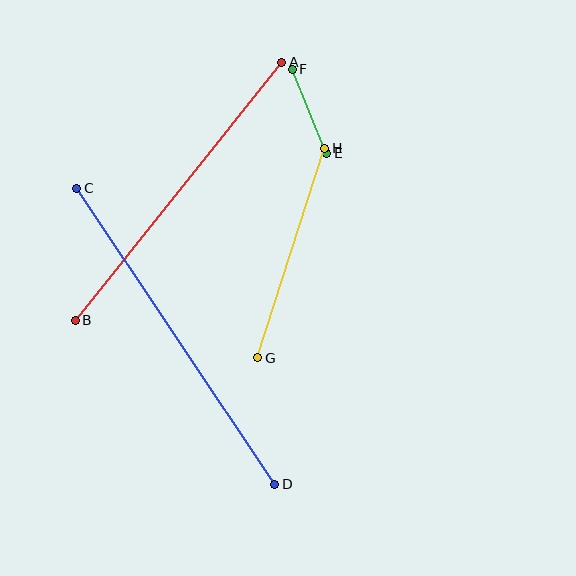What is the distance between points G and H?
The distance is approximately 220 pixels.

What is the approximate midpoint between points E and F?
The midpoint is at approximately (309, 111) pixels.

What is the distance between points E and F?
The distance is approximately 91 pixels.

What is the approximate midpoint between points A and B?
The midpoint is at approximately (178, 191) pixels.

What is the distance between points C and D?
The distance is approximately 356 pixels.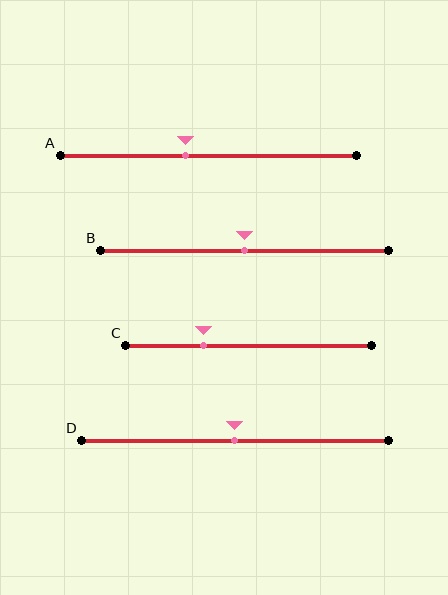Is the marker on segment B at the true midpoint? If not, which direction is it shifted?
Yes, the marker on segment B is at the true midpoint.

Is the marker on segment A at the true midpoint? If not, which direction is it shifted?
No, the marker on segment A is shifted to the left by about 8% of the segment length.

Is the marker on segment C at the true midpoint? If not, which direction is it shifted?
No, the marker on segment C is shifted to the left by about 18% of the segment length.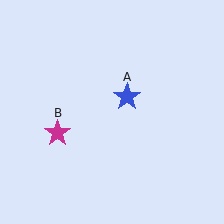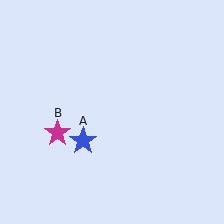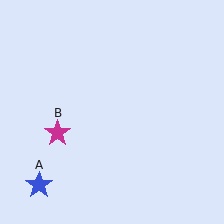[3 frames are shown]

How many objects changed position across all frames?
1 object changed position: blue star (object A).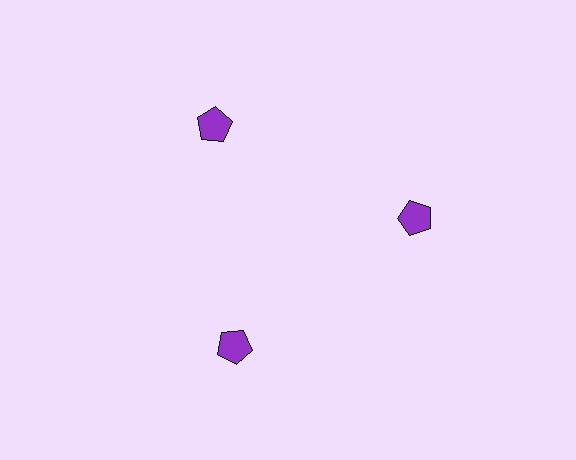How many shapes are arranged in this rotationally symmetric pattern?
There are 3 shapes, arranged in 3 groups of 1.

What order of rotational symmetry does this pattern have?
This pattern has 3-fold rotational symmetry.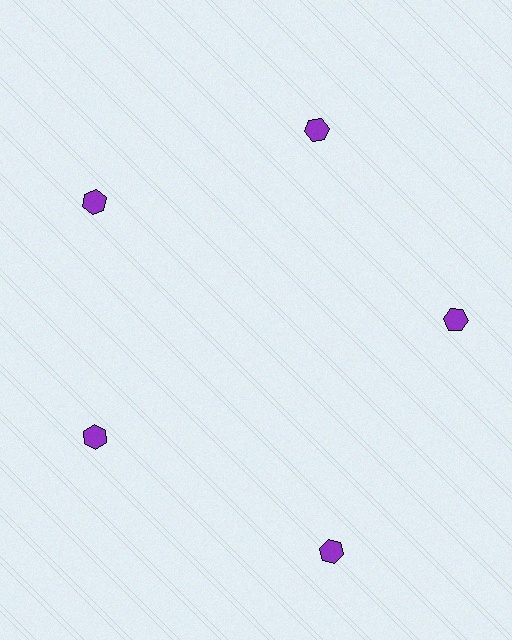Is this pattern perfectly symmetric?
No. The 5 purple hexagons are arranged in a ring, but one element near the 5 o'clock position is pushed outward from the center, breaking the 5-fold rotational symmetry.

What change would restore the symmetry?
The symmetry would be restored by moving it inward, back onto the ring so that all 5 hexagons sit at equal angles and equal distance from the center.